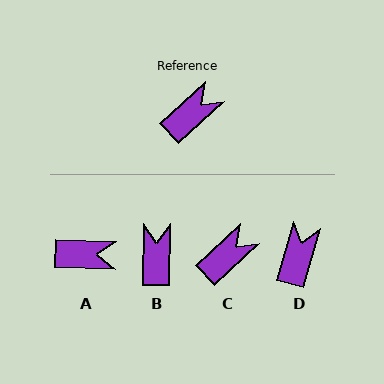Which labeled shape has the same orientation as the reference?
C.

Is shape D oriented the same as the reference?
No, it is off by about 31 degrees.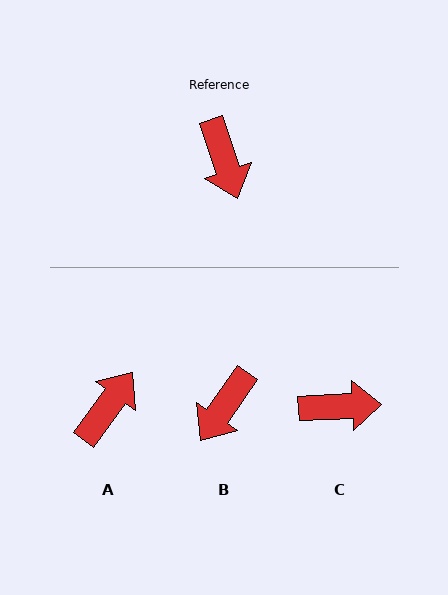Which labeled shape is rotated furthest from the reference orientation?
A, about 126 degrees away.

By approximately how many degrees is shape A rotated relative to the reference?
Approximately 126 degrees counter-clockwise.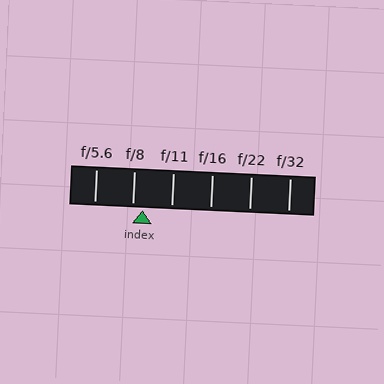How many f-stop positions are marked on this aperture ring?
There are 6 f-stop positions marked.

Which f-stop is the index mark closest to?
The index mark is closest to f/8.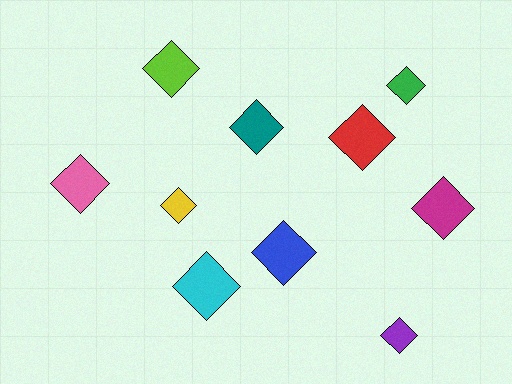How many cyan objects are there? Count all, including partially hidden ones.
There is 1 cyan object.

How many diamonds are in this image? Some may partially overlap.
There are 10 diamonds.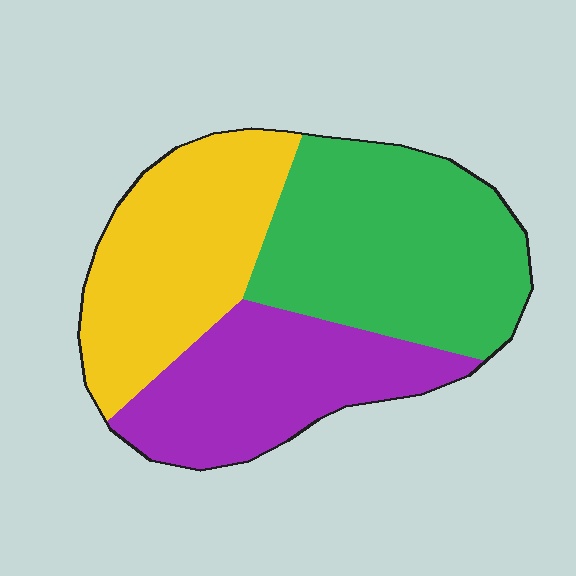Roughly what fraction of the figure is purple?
Purple covers around 30% of the figure.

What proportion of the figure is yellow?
Yellow covers around 30% of the figure.